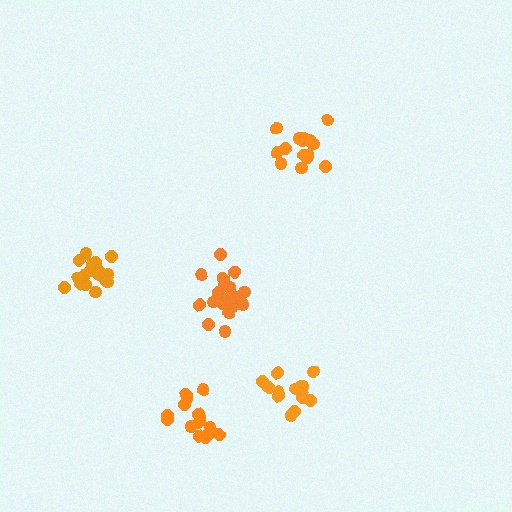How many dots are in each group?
Group 1: 15 dots, Group 2: 20 dots, Group 3: 15 dots, Group 4: 18 dots, Group 5: 16 dots (84 total).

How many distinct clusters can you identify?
There are 5 distinct clusters.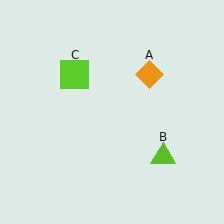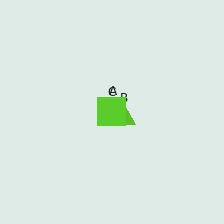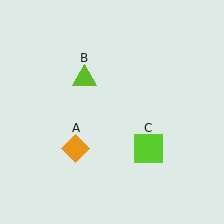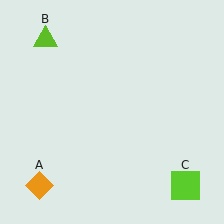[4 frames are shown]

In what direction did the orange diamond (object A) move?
The orange diamond (object A) moved down and to the left.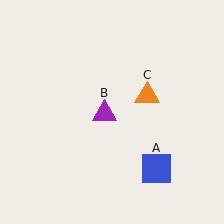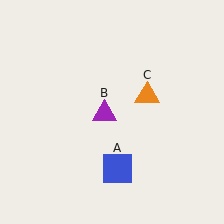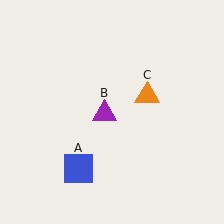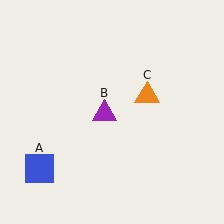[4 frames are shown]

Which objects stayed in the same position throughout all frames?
Purple triangle (object B) and orange triangle (object C) remained stationary.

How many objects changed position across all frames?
1 object changed position: blue square (object A).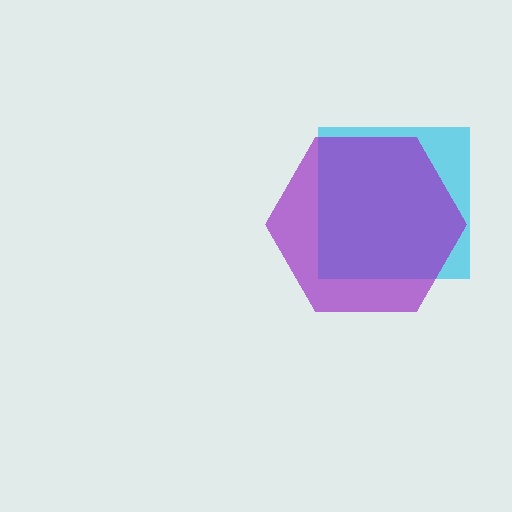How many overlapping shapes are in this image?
There are 2 overlapping shapes in the image.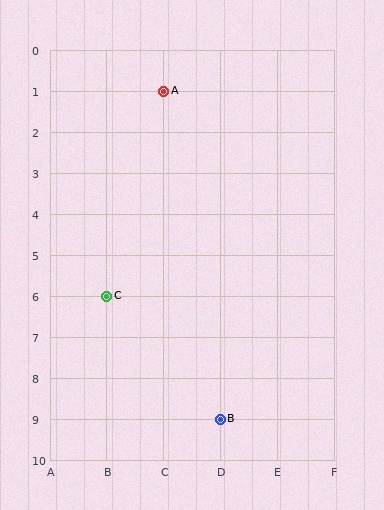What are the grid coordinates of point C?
Point C is at grid coordinates (B, 6).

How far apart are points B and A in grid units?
Points B and A are 1 column and 8 rows apart (about 8.1 grid units diagonally).